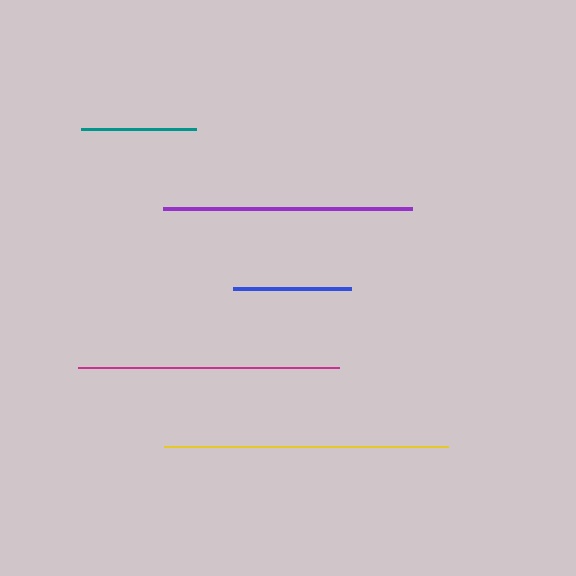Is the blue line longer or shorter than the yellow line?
The yellow line is longer than the blue line.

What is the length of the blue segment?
The blue segment is approximately 117 pixels long.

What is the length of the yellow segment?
The yellow segment is approximately 284 pixels long.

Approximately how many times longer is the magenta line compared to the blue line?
The magenta line is approximately 2.2 times the length of the blue line.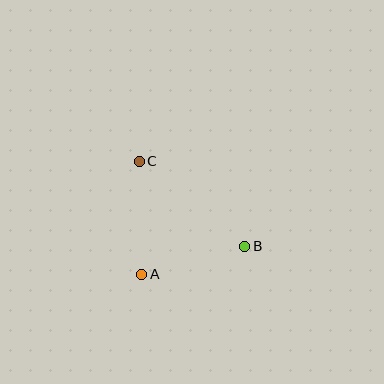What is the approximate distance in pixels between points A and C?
The distance between A and C is approximately 113 pixels.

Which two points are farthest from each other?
Points B and C are farthest from each other.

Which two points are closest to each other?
Points A and B are closest to each other.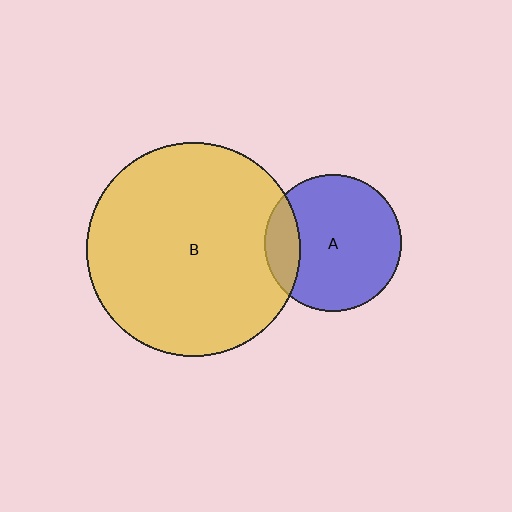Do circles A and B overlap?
Yes.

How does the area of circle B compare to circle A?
Approximately 2.4 times.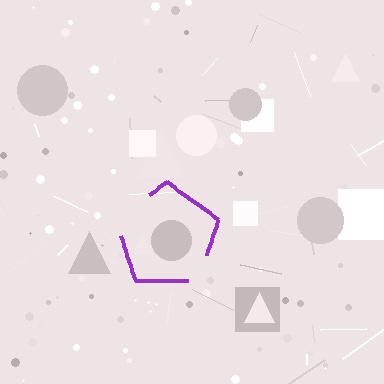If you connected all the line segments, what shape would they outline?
They would outline a pentagon.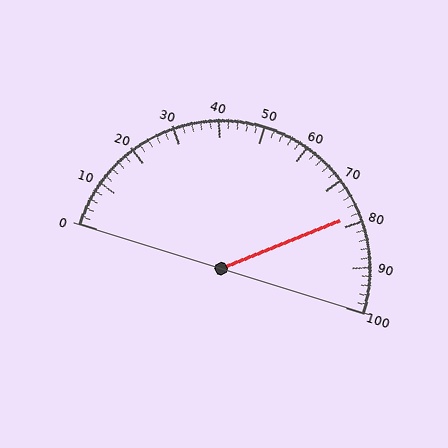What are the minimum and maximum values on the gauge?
The gauge ranges from 0 to 100.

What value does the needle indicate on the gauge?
The needle indicates approximately 78.